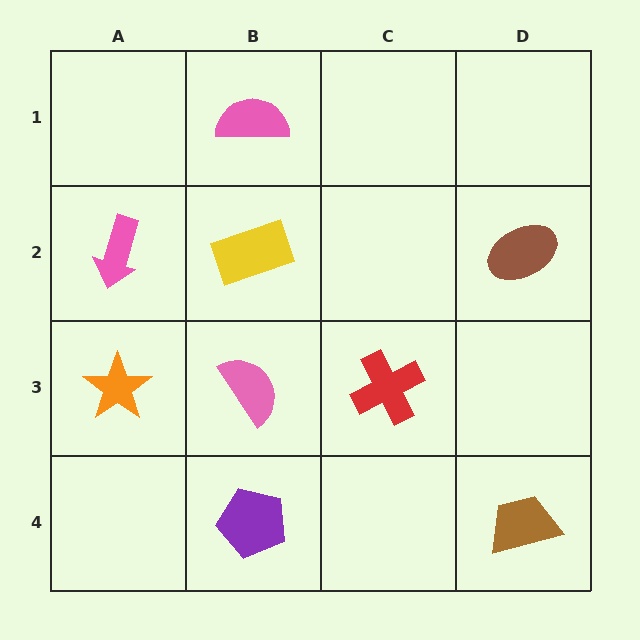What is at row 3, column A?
An orange star.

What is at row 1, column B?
A pink semicircle.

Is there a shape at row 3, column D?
No, that cell is empty.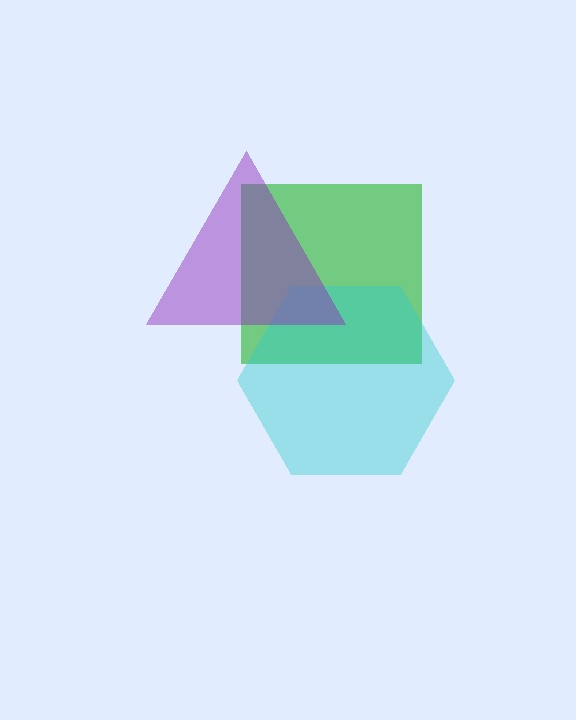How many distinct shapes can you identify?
There are 3 distinct shapes: a green square, a cyan hexagon, a purple triangle.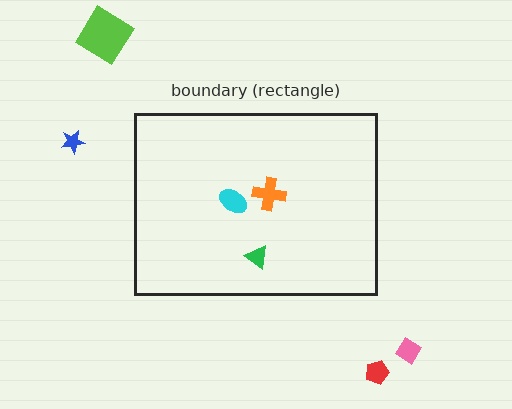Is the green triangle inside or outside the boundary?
Inside.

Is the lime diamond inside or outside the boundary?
Outside.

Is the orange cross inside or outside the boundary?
Inside.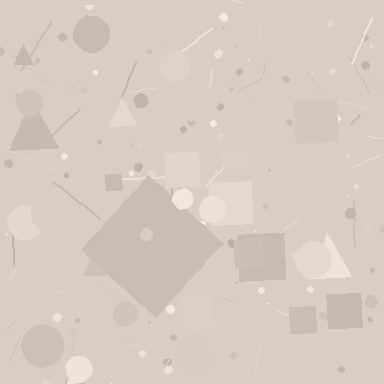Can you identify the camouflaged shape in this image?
The camouflaged shape is a diamond.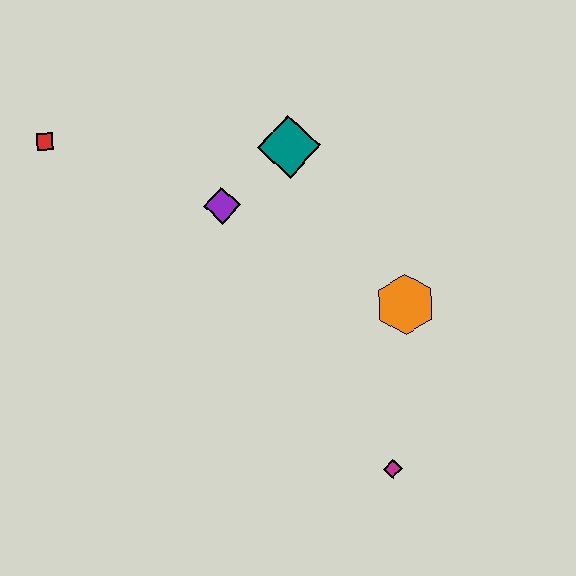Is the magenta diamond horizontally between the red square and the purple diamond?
No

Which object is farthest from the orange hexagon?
The red square is farthest from the orange hexagon.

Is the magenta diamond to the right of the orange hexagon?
No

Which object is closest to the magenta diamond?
The orange hexagon is closest to the magenta diamond.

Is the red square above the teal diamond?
Yes